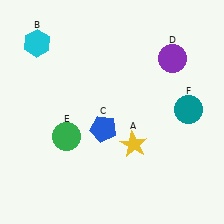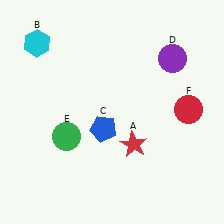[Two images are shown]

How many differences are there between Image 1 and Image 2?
There are 2 differences between the two images.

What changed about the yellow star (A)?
In Image 1, A is yellow. In Image 2, it changed to red.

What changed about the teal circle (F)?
In Image 1, F is teal. In Image 2, it changed to red.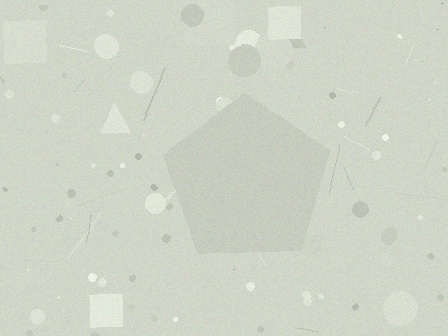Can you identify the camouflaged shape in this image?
The camouflaged shape is a pentagon.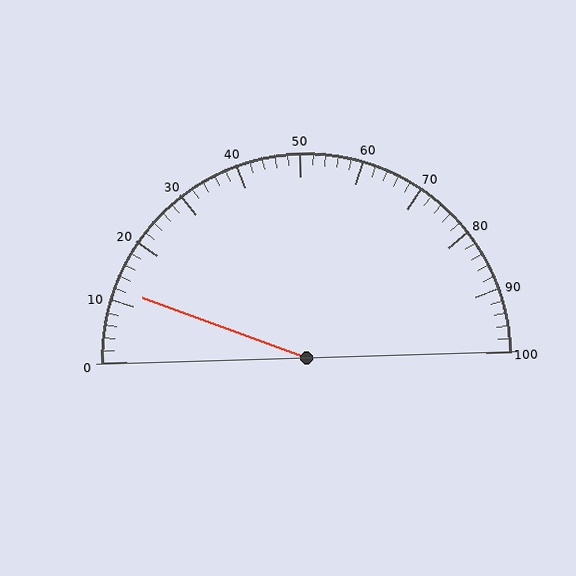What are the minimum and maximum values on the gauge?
The gauge ranges from 0 to 100.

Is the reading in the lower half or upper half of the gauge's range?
The reading is in the lower half of the range (0 to 100).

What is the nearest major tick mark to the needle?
The nearest major tick mark is 10.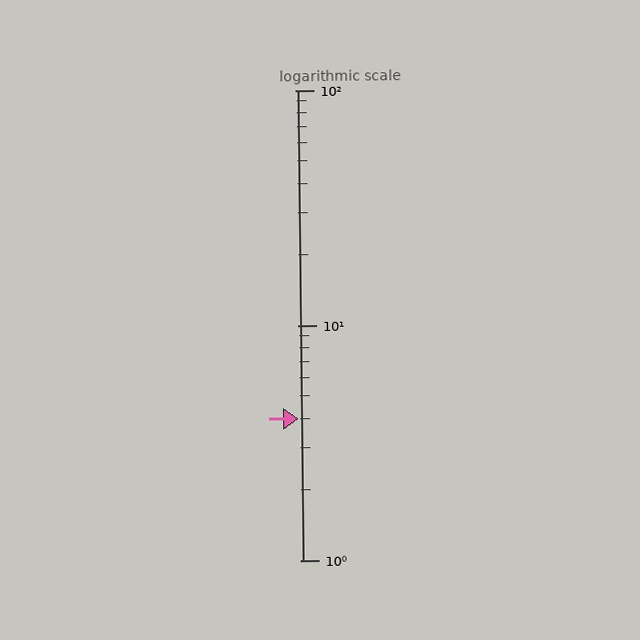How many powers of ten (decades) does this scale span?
The scale spans 2 decades, from 1 to 100.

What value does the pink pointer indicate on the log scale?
The pointer indicates approximately 4.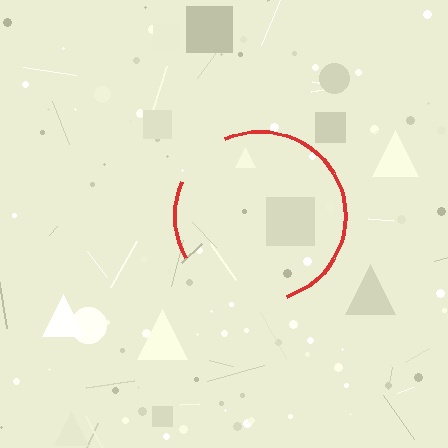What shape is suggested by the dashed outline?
The dashed outline suggests a circle.